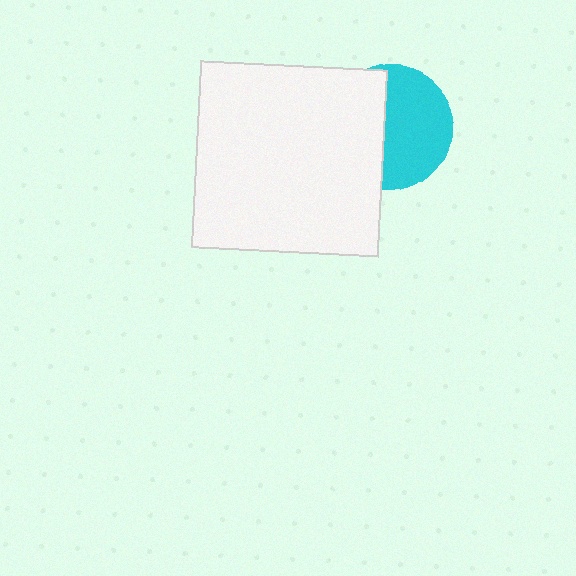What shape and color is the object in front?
The object in front is a white square.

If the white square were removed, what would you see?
You would see the complete cyan circle.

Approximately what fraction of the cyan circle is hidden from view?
Roughly 45% of the cyan circle is hidden behind the white square.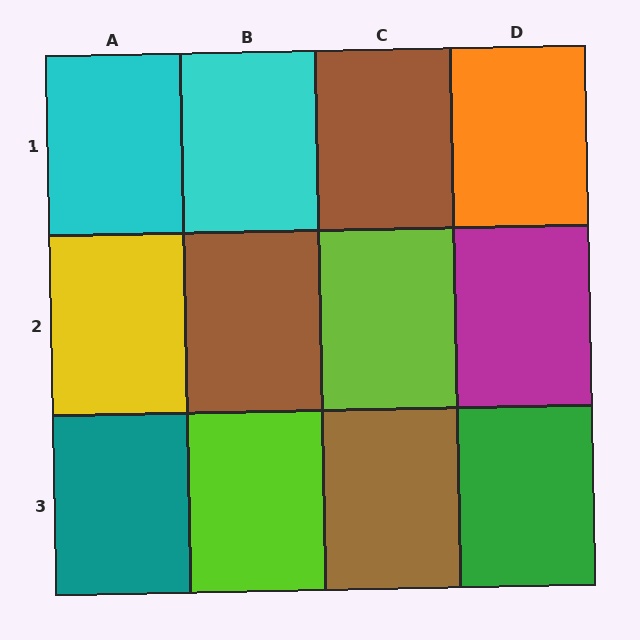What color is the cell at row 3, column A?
Teal.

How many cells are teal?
1 cell is teal.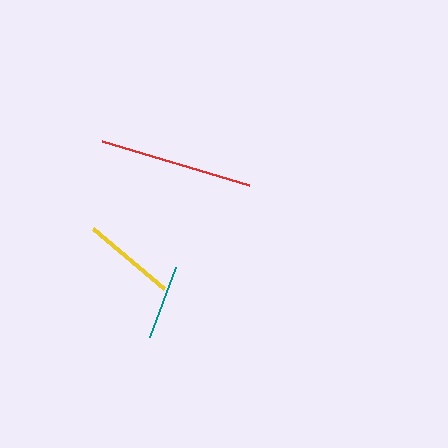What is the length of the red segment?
The red segment is approximately 153 pixels long.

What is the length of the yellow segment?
The yellow segment is approximately 92 pixels long.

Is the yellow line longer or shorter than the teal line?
The yellow line is longer than the teal line.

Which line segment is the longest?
The red line is the longest at approximately 153 pixels.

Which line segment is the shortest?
The teal line is the shortest at approximately 75 pixels.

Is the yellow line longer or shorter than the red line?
The red line is longer than the yellow line.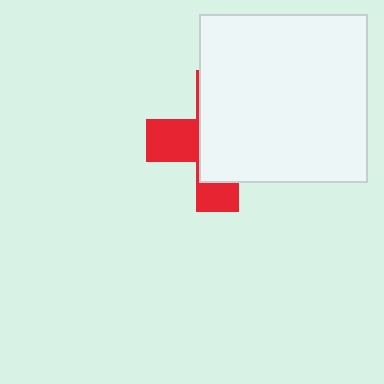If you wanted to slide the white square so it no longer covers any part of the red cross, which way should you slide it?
Slide it right — that is the most direct way to separate the two shapes.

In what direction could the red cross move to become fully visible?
The red cross could move left. That would shift it out from behind the white square entirely.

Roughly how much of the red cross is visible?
A small part of it is visible (roughly 37%).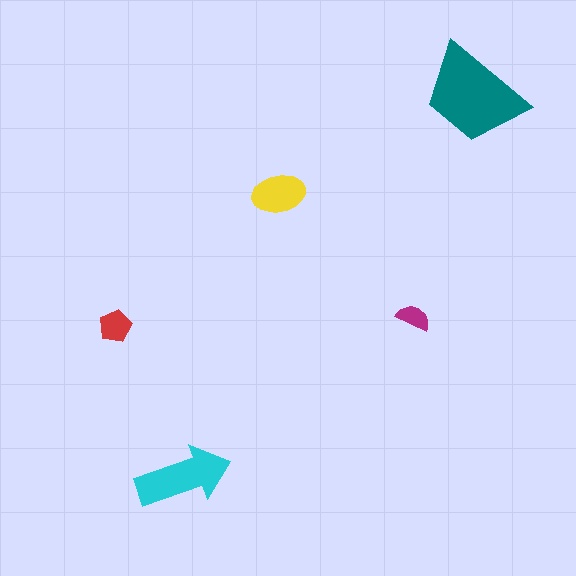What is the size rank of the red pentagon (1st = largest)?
4th.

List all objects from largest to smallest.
The teal trapezoid, the cyan arrow, the yellow ellipse, the red pentagon, the magenta semicircle.